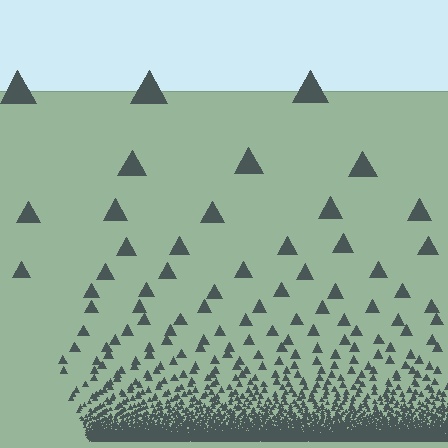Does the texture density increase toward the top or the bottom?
Density increases toward the bottom.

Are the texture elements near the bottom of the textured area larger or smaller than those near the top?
Smaller. The gradient is inverted — elements near the bottom are smaller and denser.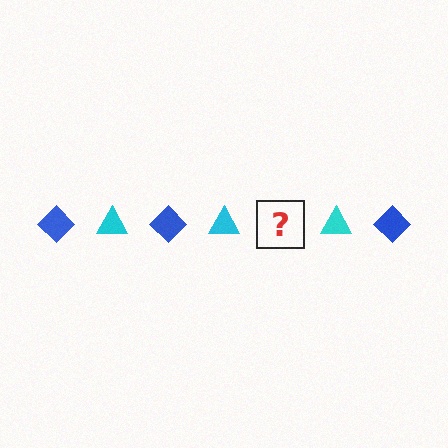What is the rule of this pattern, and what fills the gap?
The rule is that the pattern alternates between blue diamond and cyan triangle. The gap should be filled with a blue diamond.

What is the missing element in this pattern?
The missing element is a blue diamond.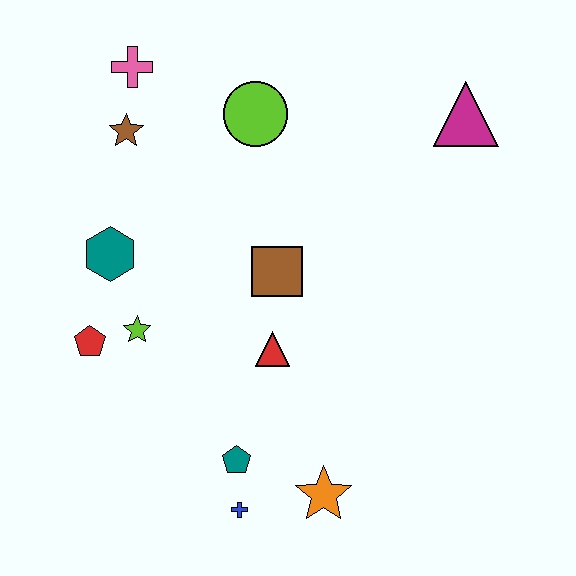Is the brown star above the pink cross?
No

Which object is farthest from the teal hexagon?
The magenta triangle is farthest from the teal hexagon.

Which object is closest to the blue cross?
The teal pentagon is closest to the blue cross.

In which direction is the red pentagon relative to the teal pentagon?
The red pentagon is to the left of the teal pentagon.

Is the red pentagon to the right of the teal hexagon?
No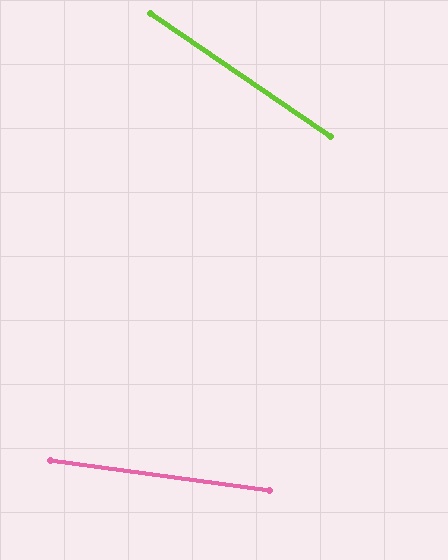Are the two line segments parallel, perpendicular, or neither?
Neither parallel nor perpendicular — they differ by about 27°.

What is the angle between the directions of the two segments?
Approximately 27 degrees.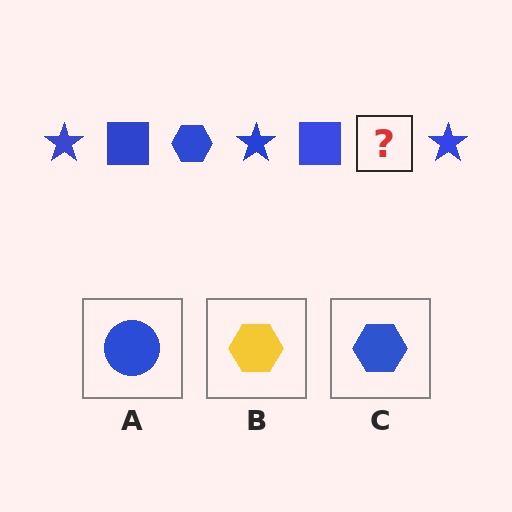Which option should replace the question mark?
Option C.